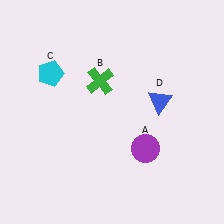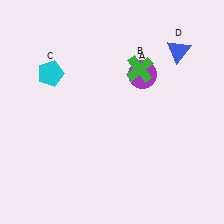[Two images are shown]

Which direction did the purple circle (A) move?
The purple circle (A) moved up.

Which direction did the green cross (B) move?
The green cross (B) moved right.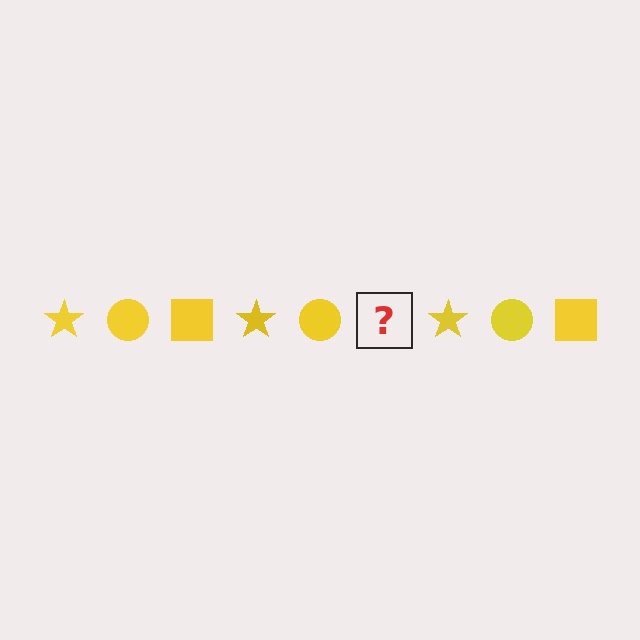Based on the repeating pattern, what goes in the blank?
The blank should be a yellow square.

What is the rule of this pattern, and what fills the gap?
The rule is that the pattern cycles through star, circle, square shapes in yellow. The gap should be filled with a yellow square.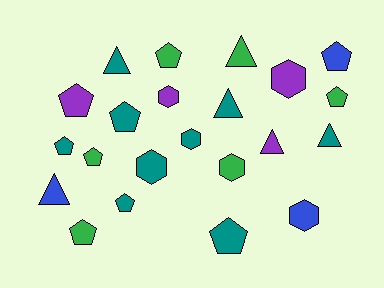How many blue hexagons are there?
There is 1 blue hexagon.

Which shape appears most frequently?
Pentagon, with 10 objects.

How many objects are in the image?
There are 22 objects.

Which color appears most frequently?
Teal, with 9 objects.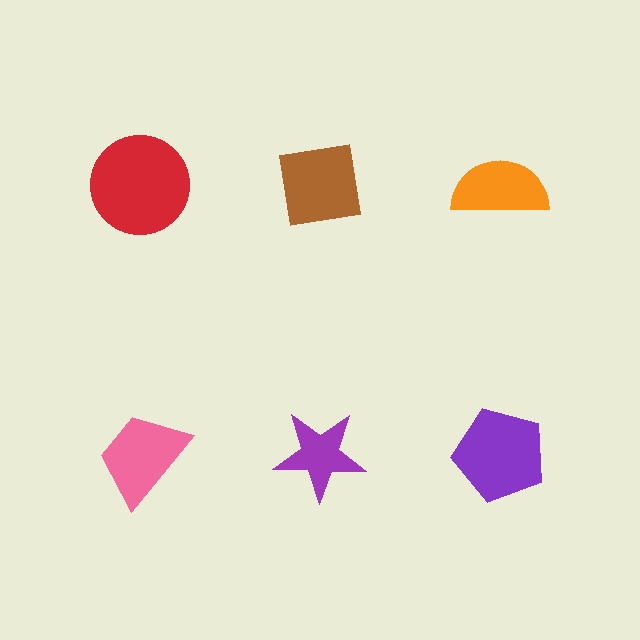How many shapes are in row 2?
3 shapes.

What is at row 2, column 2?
A purple star.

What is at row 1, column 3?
An orange semicircle.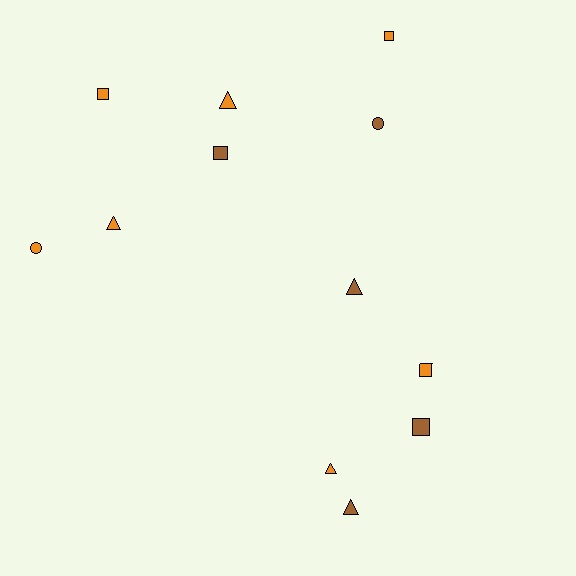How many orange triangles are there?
There are 3 orange triangles.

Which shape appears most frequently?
Square, with 5 objects.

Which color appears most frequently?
Orange, with 7 objects.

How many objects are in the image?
There are 12 objects.